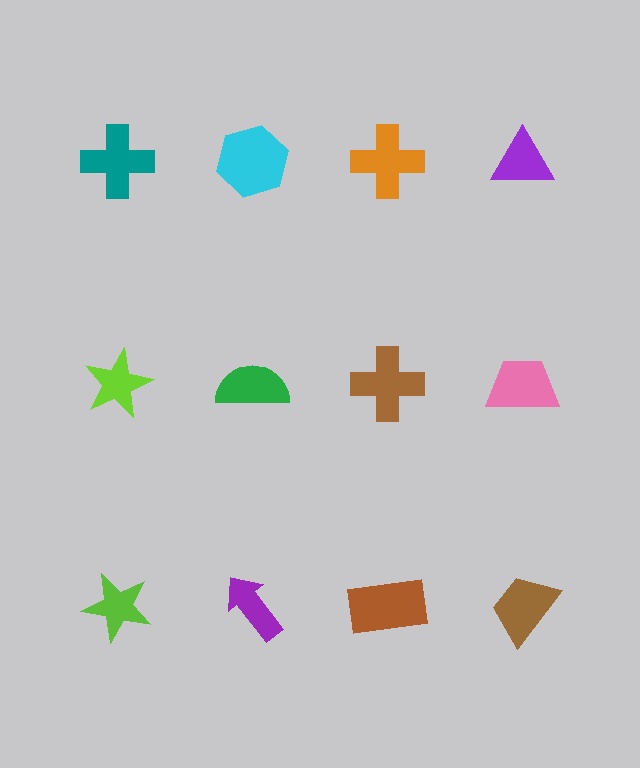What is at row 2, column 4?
A pink trapezoid.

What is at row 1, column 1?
A teal cross.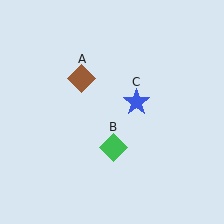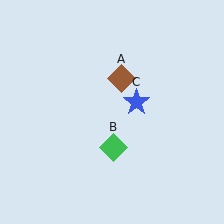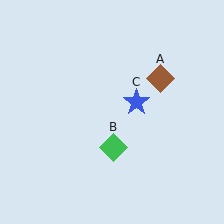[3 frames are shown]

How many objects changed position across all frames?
1 object changed position: brown diamond (object A).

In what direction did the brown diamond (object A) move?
The brown diamond (object A) moved right.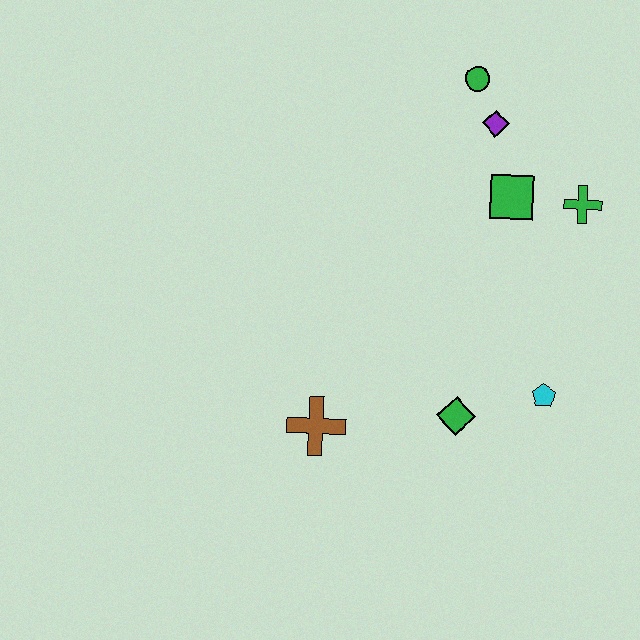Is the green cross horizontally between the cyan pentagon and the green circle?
No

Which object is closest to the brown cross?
The green diamond is closest to the brown cross.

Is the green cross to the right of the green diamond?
Yes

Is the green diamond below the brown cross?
No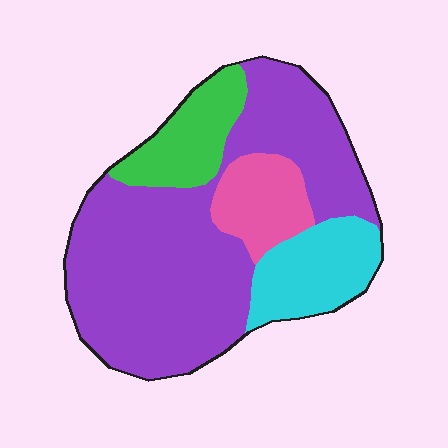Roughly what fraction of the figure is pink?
Pink covers around 10% of the figure.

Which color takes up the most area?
Purple, at roughly 60%.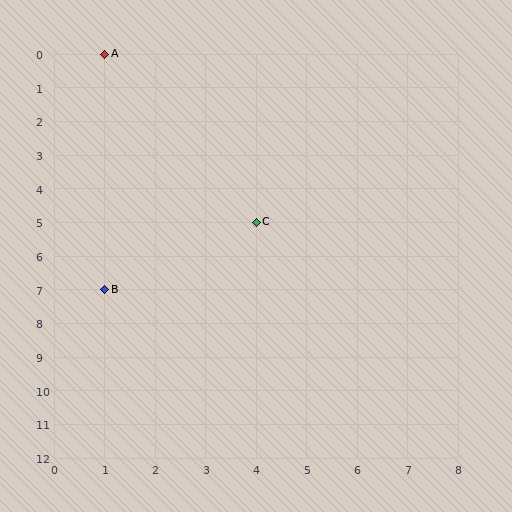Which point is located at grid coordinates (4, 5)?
Point C is at (4, 5).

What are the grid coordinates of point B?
Point B is at grid coordinates (1, 7).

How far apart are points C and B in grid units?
Points C and B are 3 columns and 2 rows apart (about 3.6 grid units diagonally).